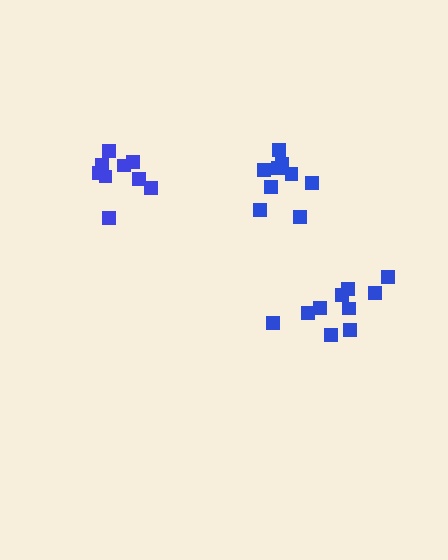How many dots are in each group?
Group 1: 10 dots, Group 2: 9 dots, Group 3: 9 dots (28 total).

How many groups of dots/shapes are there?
There are 3 groups.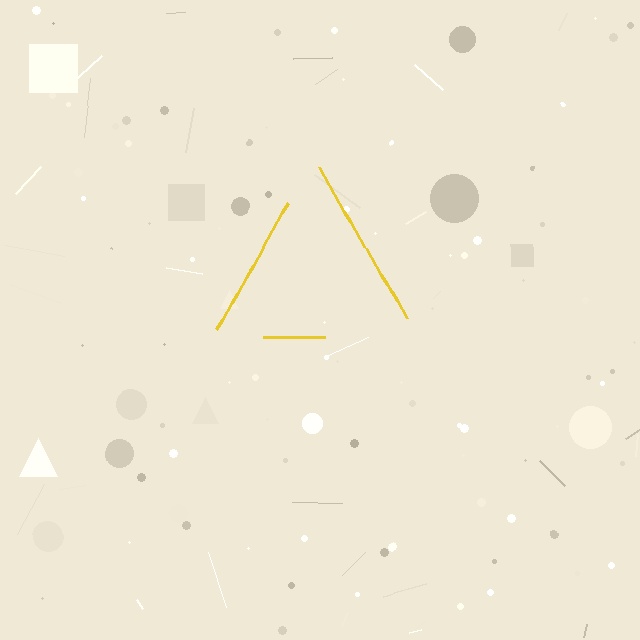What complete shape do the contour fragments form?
The contour fragments form a triangle.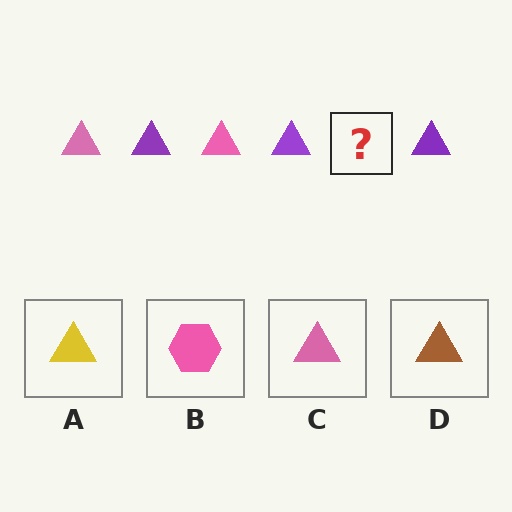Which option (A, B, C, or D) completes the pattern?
C.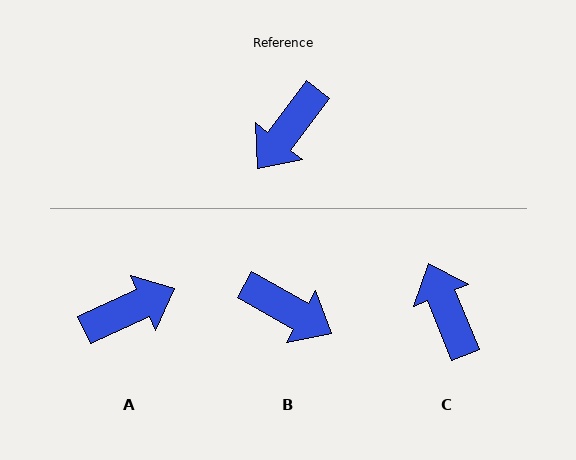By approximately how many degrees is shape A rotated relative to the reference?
Approximately 152 degrees counter-clockwise.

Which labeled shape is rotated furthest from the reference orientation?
A, about 152 degrees away.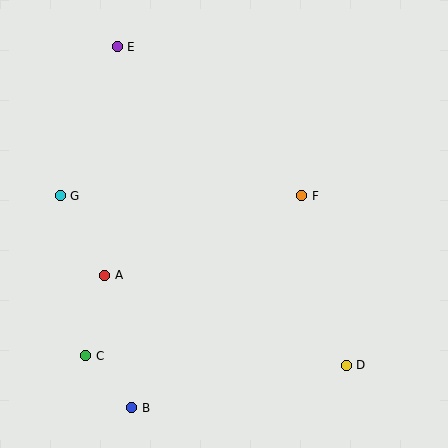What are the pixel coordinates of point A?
Point A is at (105, 275).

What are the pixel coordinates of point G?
Point G is at (60, 196).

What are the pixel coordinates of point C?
Point C is at (86, 356).